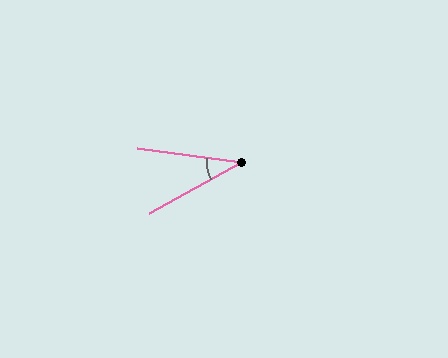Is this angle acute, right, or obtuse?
It is acute.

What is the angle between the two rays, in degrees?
Approximately 37 degrees.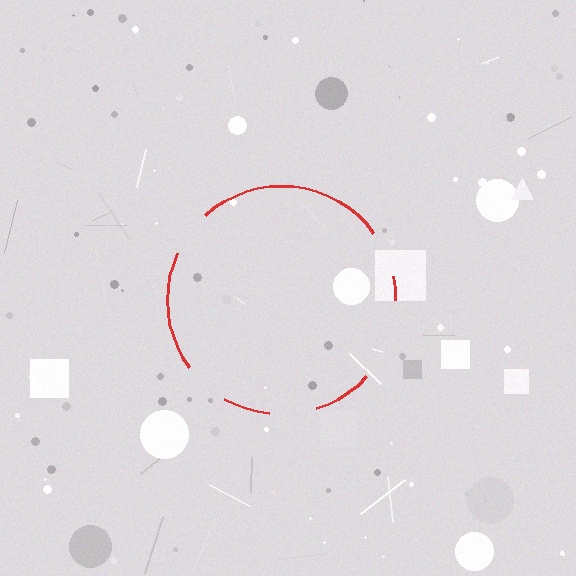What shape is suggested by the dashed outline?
The dashed outline suggests a circle.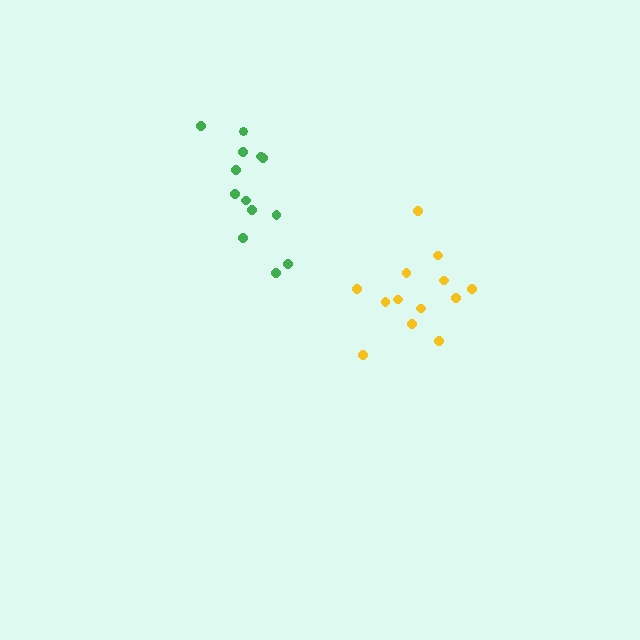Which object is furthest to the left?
The green cluster is leftmost.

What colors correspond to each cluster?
The clusters are colored: yellow, green.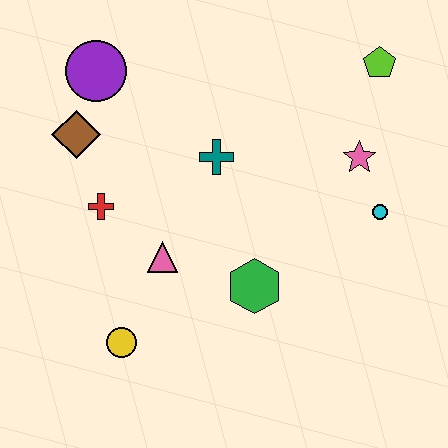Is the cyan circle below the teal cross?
Yes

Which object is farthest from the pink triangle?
The lime pentagon is farthest from the pink triangle.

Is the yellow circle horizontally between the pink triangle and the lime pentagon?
No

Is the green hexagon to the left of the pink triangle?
No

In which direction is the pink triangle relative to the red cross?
The pink triangle is to the right of the red cross.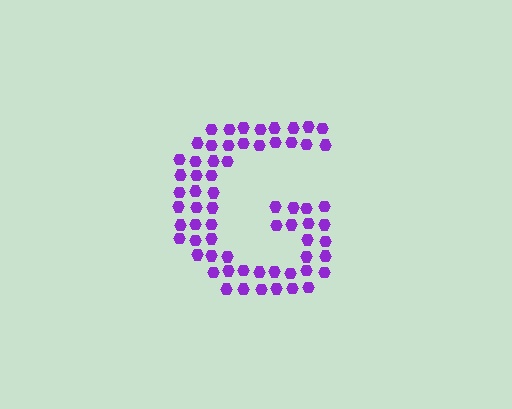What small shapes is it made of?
It is made of small hexagons.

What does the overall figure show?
The overall figure shows the letter G.